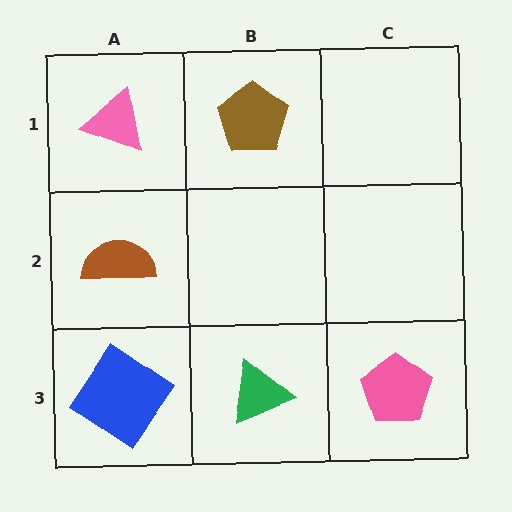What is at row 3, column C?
A pink pentagon.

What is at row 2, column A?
A brown semicircle.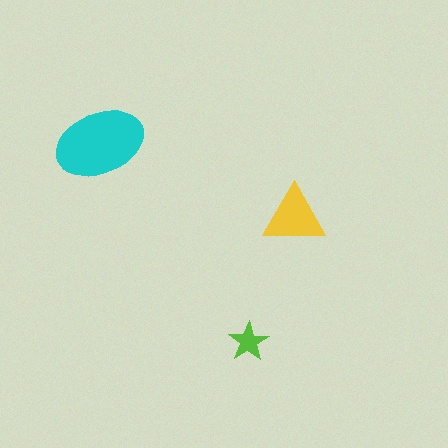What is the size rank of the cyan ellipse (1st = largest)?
1st.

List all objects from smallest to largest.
The lime star, the yellow triangle, the cyan ellipse.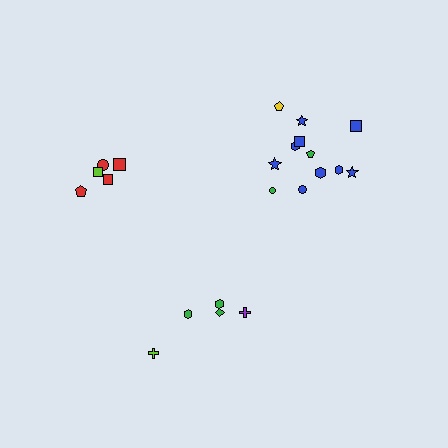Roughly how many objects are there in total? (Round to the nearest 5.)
Roughly 25 objects in total.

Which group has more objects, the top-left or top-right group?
The top-right group.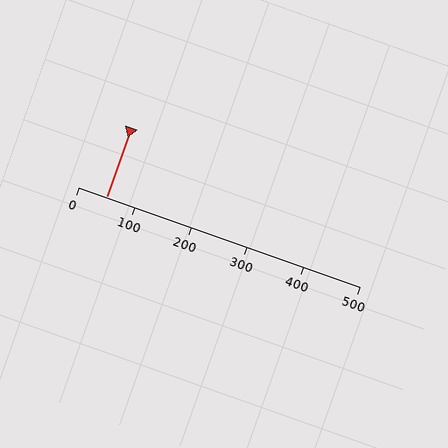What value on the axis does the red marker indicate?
The marker indicates approximately 50.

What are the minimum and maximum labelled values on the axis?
The axis runs from 0 to 500.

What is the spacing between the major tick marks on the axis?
The major ticks are spaced 100 apart.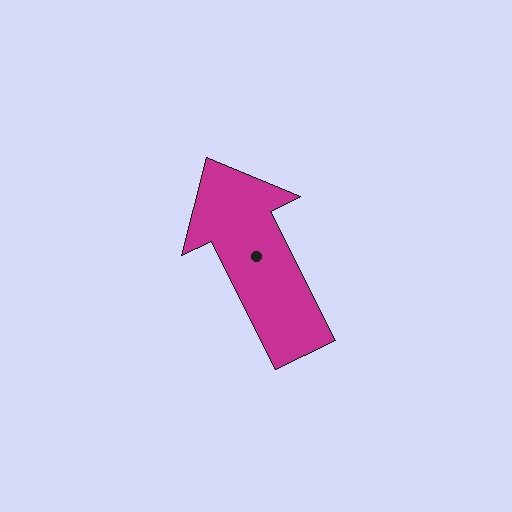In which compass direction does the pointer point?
Northwest.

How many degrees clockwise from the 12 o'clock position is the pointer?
Approximately 334 degrees.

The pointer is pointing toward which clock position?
Roughly 11 o'clock.